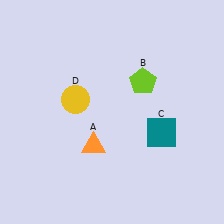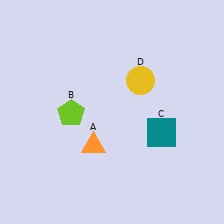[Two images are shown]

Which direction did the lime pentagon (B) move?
The lime pentagon (B) moved left.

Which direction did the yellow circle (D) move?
The yellow circle (D) moved right.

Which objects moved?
The objects that moved are: the lime pentagon (B), the yellow circle (D).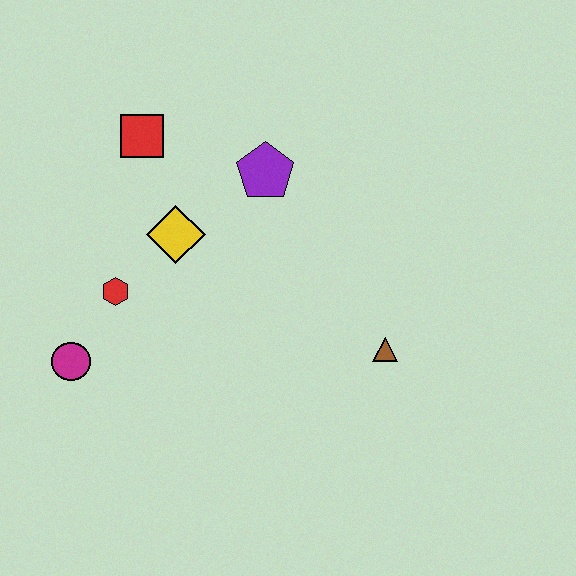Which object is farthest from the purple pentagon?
The magenta circle is farthest from the purple pentagon.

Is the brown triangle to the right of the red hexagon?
Yes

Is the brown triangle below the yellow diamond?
Yes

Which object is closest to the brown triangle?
The purple pentagon is closest to the brown triangle.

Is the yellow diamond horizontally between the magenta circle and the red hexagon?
No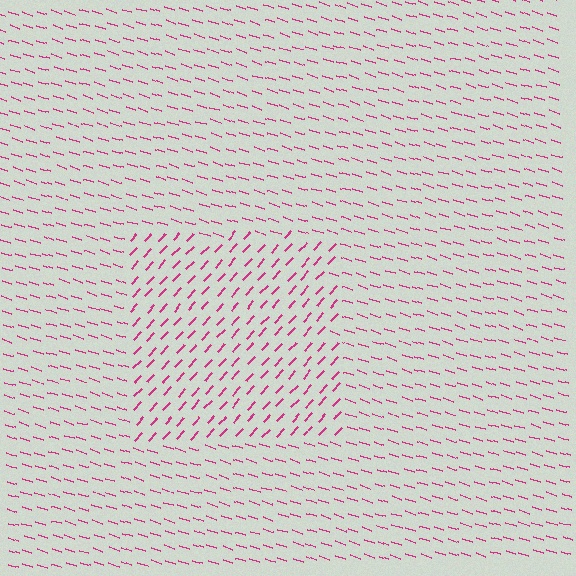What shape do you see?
I see a rectangle.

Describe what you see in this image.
The image is filled with small magenta line segments. A rectangle region in the image has lines oriented differently from the surrounding lines, creating a visible texture boundary.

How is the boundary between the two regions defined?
The boundary is defined purely by a change in line orientation (approximately 66 degrees difference). All lines are the same color and thickness.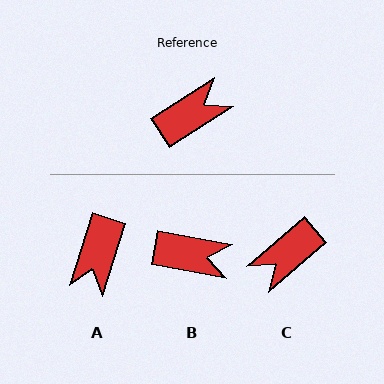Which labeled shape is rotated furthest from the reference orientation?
C, about 173 degrees away.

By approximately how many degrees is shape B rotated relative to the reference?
Approximately 43 degrees clockwise.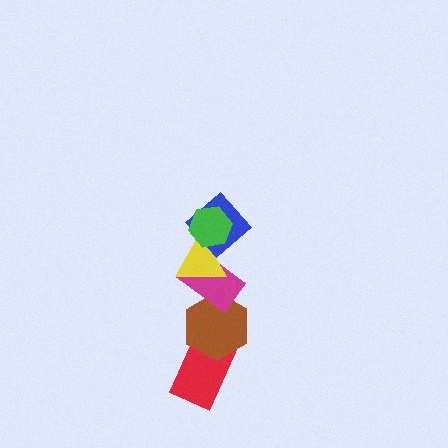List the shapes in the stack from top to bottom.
From top to bottom: the green hexagon, the blue diamond, the yellow triangle, the magenta rectangle, the brown hexagon, the red rectangle.